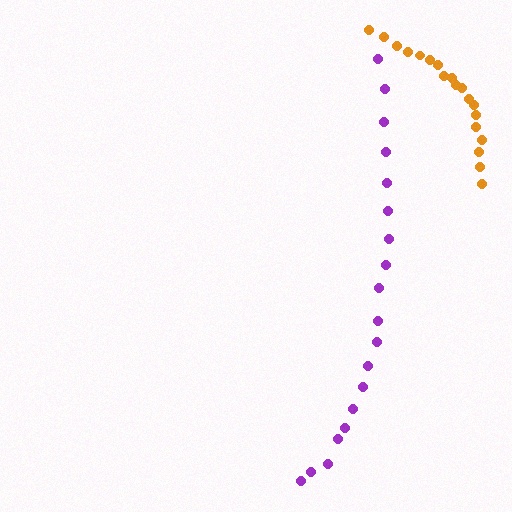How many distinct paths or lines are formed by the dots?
There are 2 distinct paths.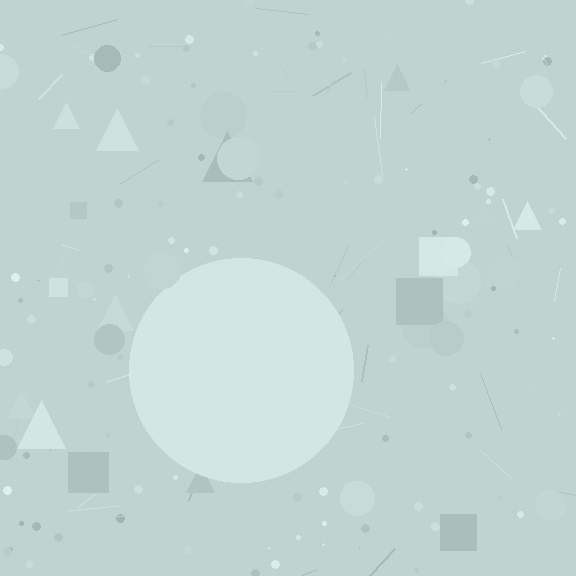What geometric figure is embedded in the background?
A circle is embedded in the background.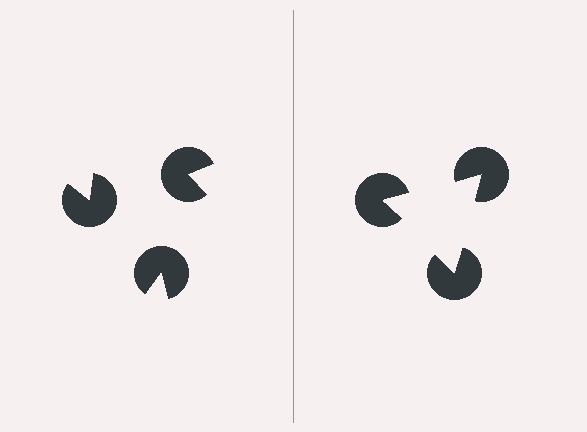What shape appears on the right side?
An illusory triangle.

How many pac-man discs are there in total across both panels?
6 — 3 on each side.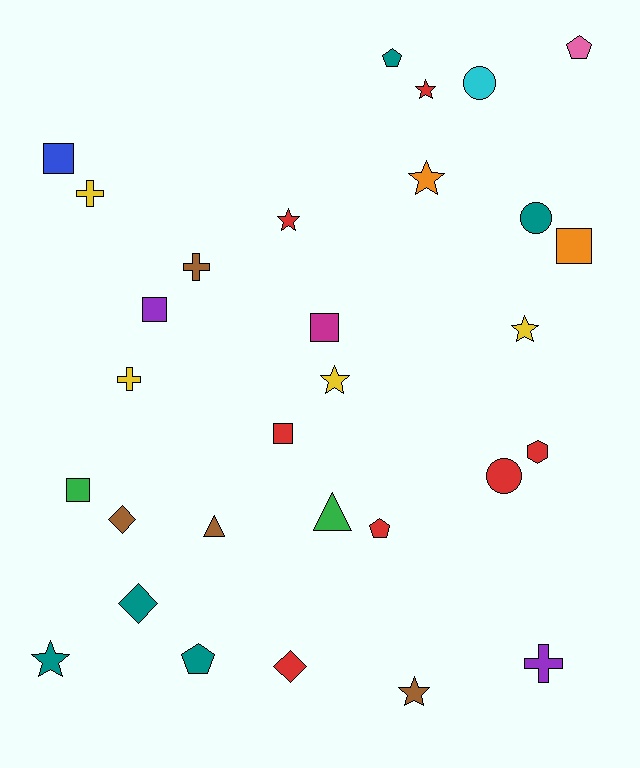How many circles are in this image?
There are 3 circles.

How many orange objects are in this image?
There are 2 orange objects.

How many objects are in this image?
There are 30 objects.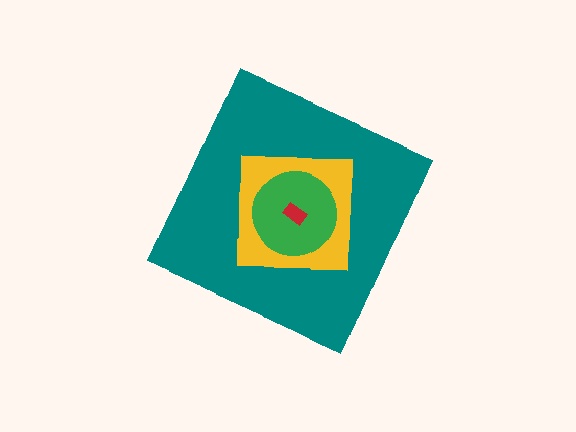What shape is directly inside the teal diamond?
The yellow square.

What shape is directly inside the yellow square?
The green circle.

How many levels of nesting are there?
4.